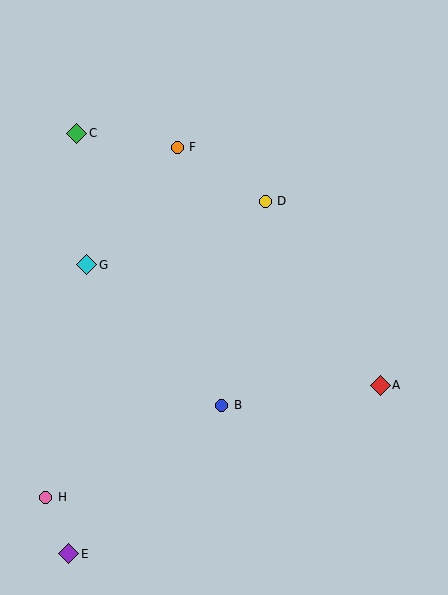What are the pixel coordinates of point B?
Point B is at (222, 405).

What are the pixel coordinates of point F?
Point F is at (177, 147).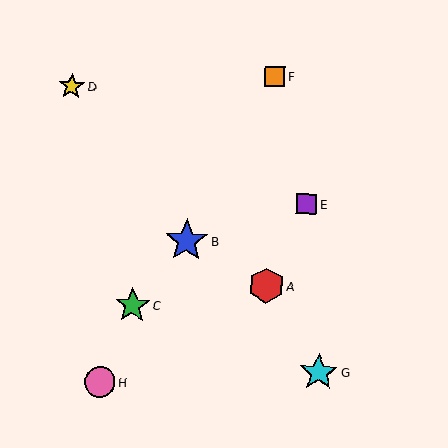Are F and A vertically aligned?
Yes, both are at x≈275.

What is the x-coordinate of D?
Object D is at x≈72.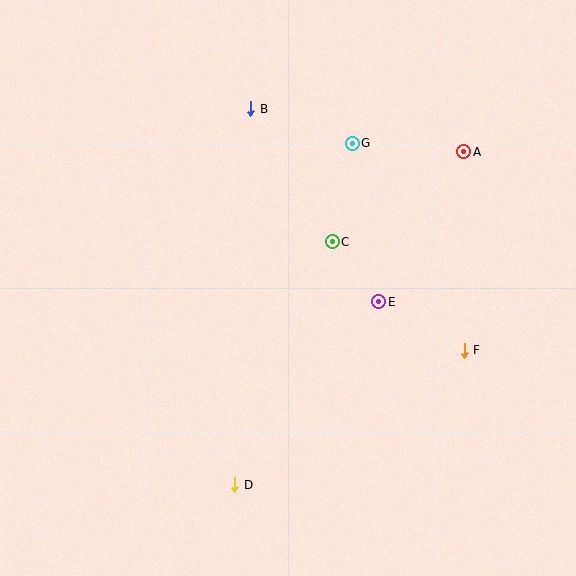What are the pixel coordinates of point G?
Point G is at (352, 143).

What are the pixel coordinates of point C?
Point C is at (332, 242).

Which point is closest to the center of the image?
Point C at (332, 242) is closest to the center.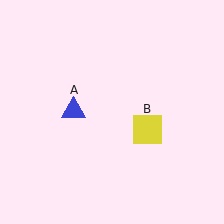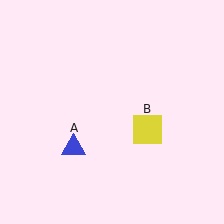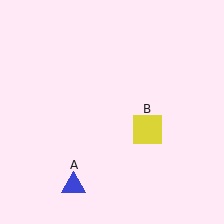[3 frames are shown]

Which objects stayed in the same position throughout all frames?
Yellow square (object B) remained stationary.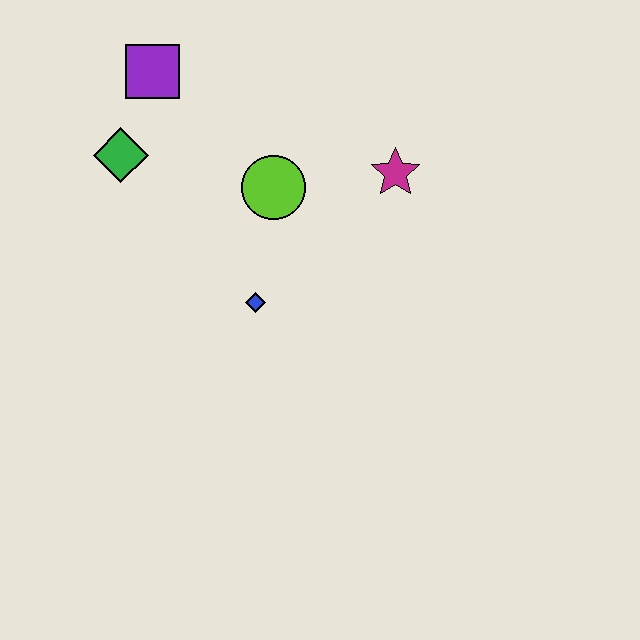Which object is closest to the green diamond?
The purple square is closest to the green diamond.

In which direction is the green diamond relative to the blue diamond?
The green diamond is above the blue diamond.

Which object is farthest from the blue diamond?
The purple square is farthest from the blue diamond.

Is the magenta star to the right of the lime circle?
Yes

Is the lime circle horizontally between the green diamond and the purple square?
No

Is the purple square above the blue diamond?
Yes